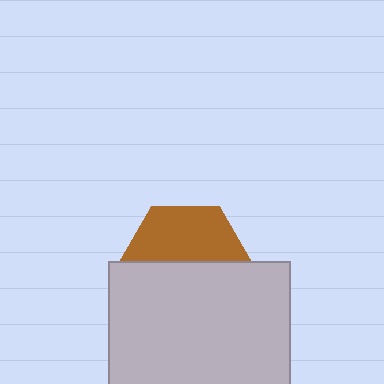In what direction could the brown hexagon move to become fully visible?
The brown hexagon could move up. That would shift it out from behind the light gray square entirely.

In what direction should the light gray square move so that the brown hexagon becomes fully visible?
The light gray square should move down. That is the shortest direction to clear the overlap and leave the brown hexagon fully visible.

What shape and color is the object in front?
The object in front is a light gray square.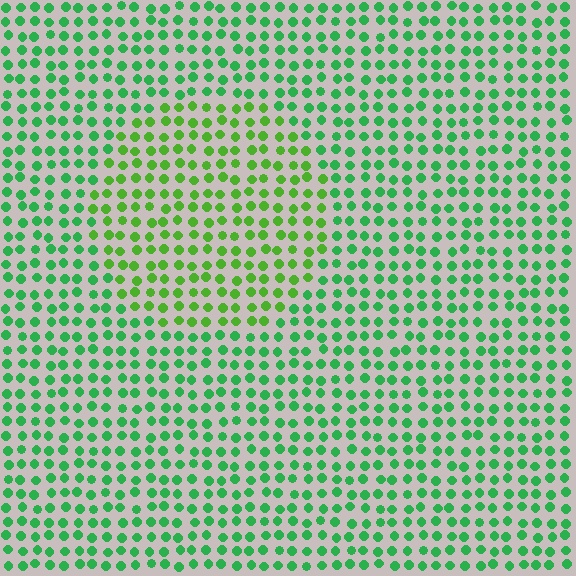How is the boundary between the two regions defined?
The boundary is defined purely by a slight shift in hue (about 31 degrees). Spacing, size, and orientation are identical on both sides.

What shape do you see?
I see a circle.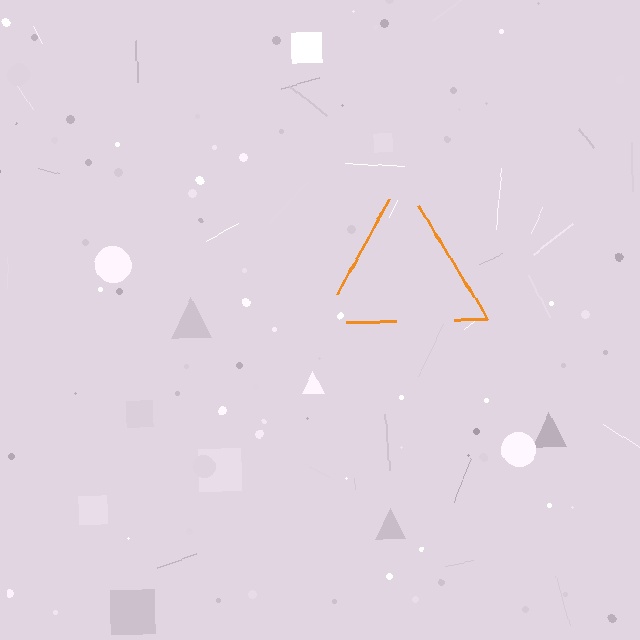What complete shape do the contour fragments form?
The contour fragments form a triangle.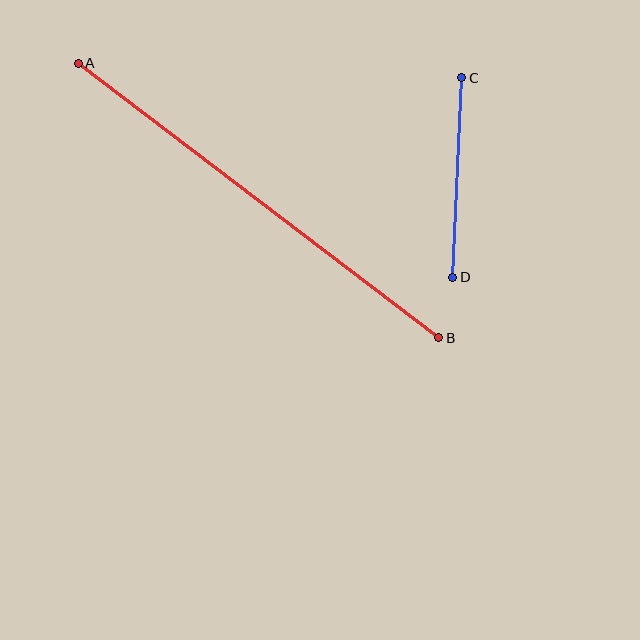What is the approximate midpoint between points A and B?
The midpoint is at approximately (258, 200) pixels.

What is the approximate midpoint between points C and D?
The midpoint is at approximately (457, 178) pixels.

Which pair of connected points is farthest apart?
Points A and B are farthest apart.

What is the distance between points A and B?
The distance is approximately 453 pixels.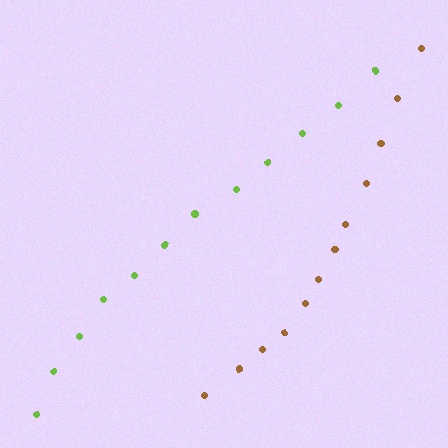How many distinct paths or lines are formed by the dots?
There are 2 distinct paths.